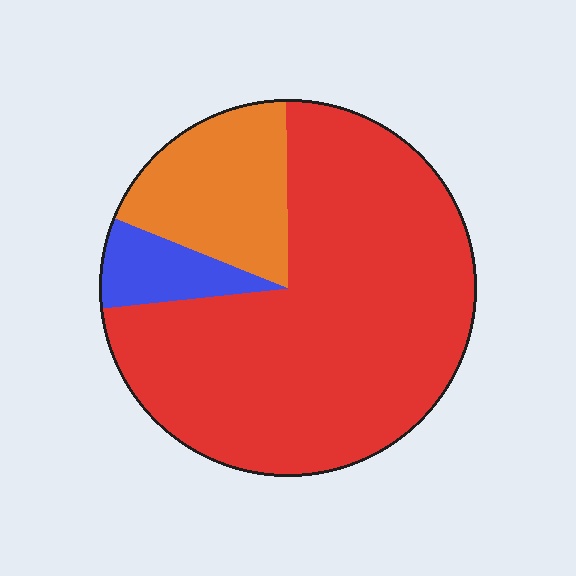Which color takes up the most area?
Red, at roughly 75%.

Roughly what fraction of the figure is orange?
Orange takes up about one fifth (1/5) of the figure.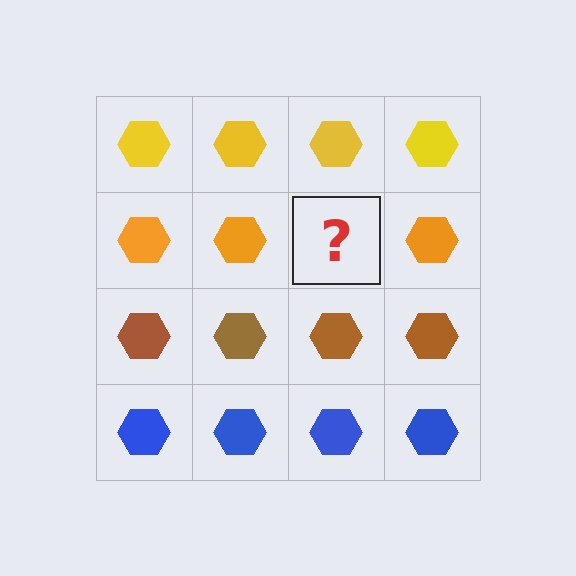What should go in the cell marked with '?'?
The missing cell should contain an orange hexagon.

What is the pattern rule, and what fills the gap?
The rule is that each row has a consistent color. The gap should be filled with an orange hexagon.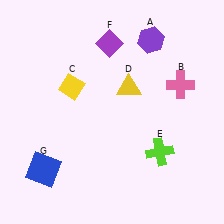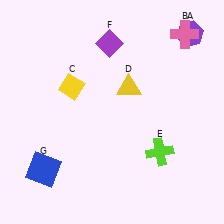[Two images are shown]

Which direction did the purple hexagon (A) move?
The purple hexagon (A) moved right.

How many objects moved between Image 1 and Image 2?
2 objects moved between the two images.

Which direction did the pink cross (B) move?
The pink cross (B) moved up.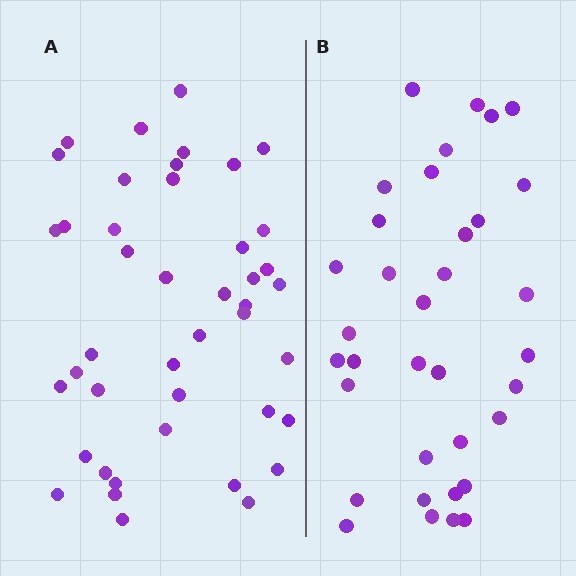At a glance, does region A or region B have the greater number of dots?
Region A (the left region) has more dots.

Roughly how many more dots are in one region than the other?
Region A has roughly 8 or so more dots than region B.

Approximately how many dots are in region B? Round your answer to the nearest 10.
About 40 dots. (The exact count is 35, which rounds to 40.)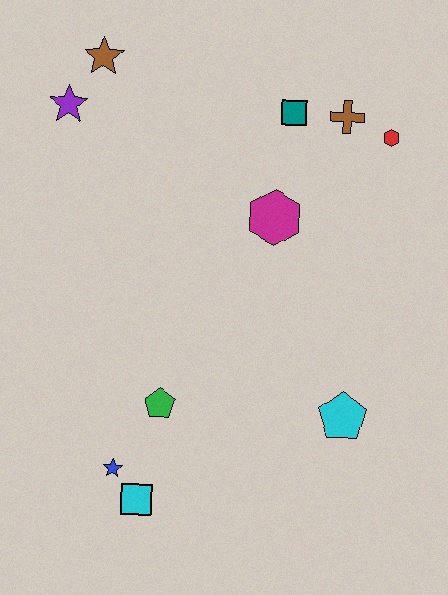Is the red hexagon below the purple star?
Yes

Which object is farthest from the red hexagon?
The cyan square is farthest from the red hexagon.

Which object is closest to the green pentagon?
The blue star is closest to the green pentagon.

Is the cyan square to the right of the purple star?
Yes